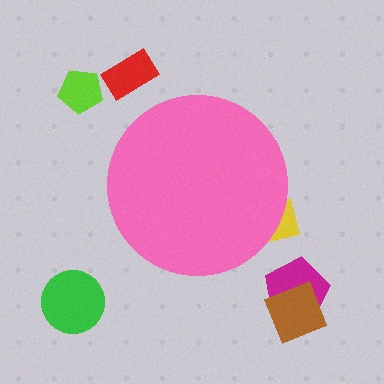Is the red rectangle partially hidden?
No, the red rectangle is fully visible.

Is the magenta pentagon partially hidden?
No, the magenta pentagon is fully visible.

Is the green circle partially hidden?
No, the green circle is fully visible.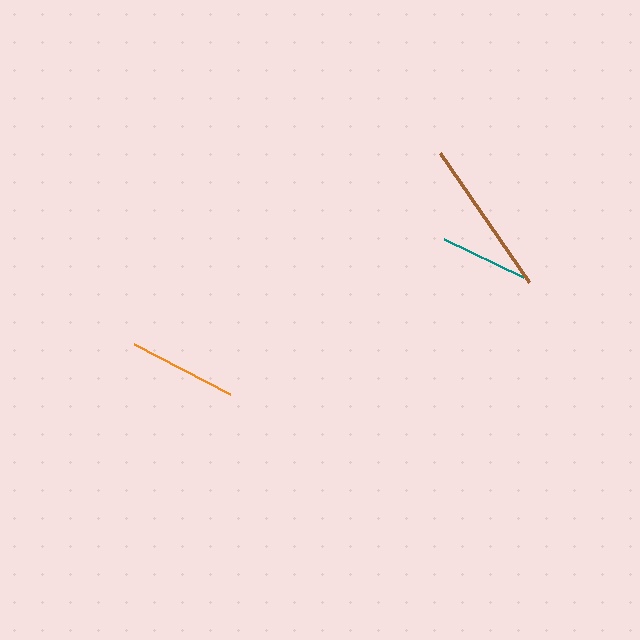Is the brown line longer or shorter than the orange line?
The brown line is longer than the orange line.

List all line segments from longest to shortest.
From longest to shortest: brown, orange, teal.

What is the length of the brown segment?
The brown segment is approximately 157 pixels long.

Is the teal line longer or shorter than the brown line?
The brown line is longer than the teal line.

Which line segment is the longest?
The brown line is the longest at approximately 157 pixels.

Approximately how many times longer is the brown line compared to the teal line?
The brown line is approximately 1.8 times the length of the teal line.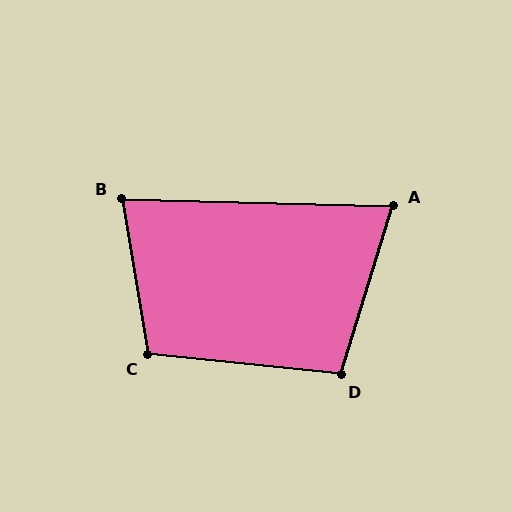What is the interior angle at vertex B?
Approximately 79 degrees (acute).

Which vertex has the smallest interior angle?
A, at approximately 74 degrees.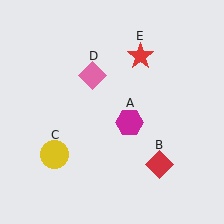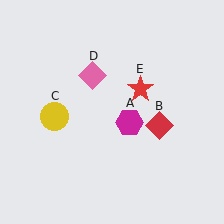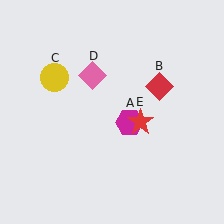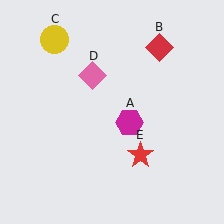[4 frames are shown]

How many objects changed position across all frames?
3 objects changed position: red diamond (object B), yellow circle (object C), red star (object E).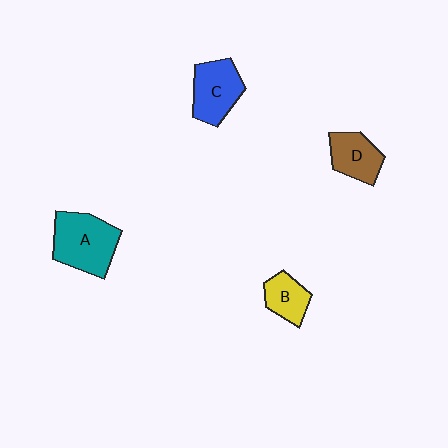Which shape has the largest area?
Shape A (teal).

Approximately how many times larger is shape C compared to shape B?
Approximately 1.5 times.